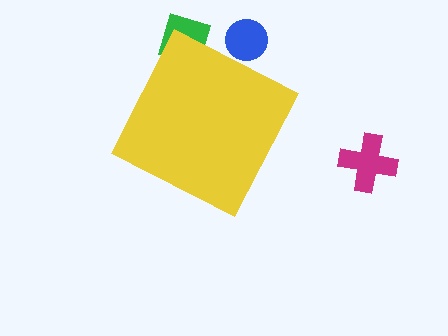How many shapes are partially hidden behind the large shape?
2 shapes are partially hidden.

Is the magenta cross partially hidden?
No, the magenta cross is fully visible.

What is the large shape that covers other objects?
A yellow diamond.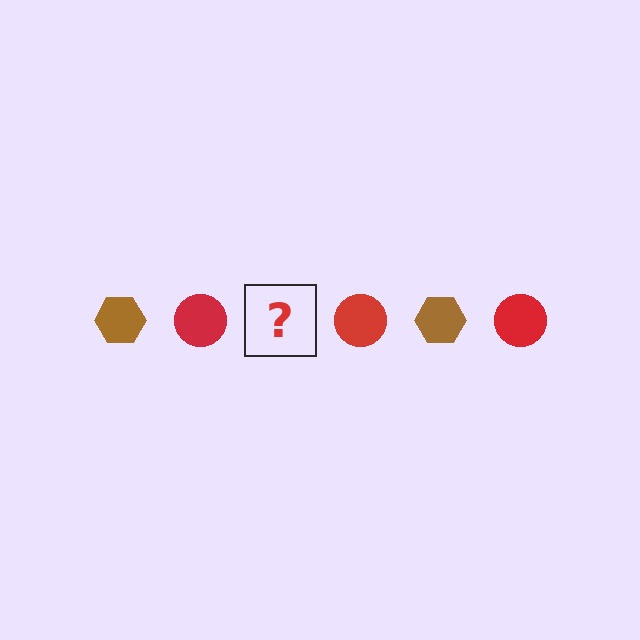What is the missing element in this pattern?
The missing element is a brown hexagon.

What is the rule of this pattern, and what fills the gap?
The rule is that the pattern alternates between brown hexagon and red circle. The gap should be filled with a brown hexagon.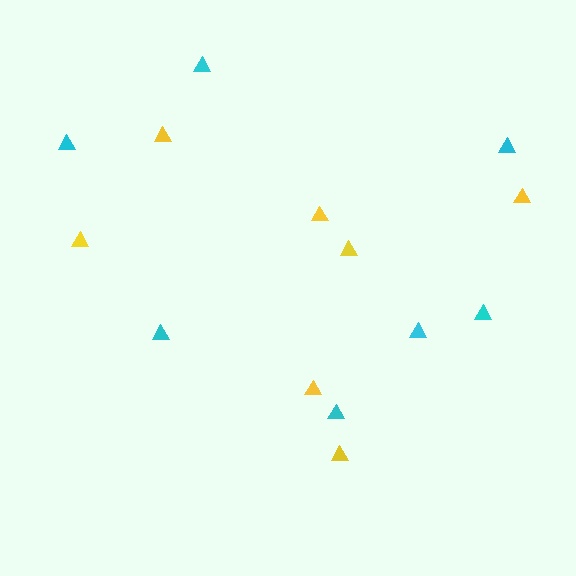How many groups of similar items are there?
There are 2 groups: one group of yellow triangles (7) and one group of cyan triangles (7).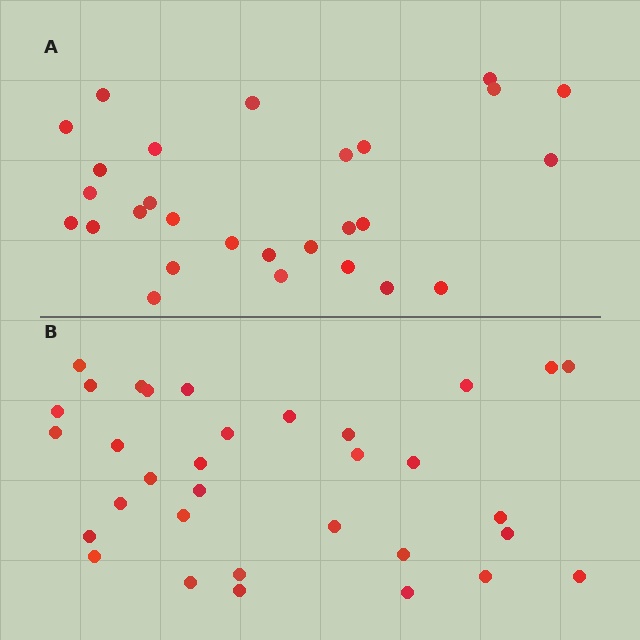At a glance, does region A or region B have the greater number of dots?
Region B (the bottom region) has more dots.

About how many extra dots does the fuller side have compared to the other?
Region B has about 5 more dots than region A.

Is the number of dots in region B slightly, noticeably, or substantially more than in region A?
Region B has only slightly more — the two regions are fairly close. The ratio is roughly 1.2 to 1.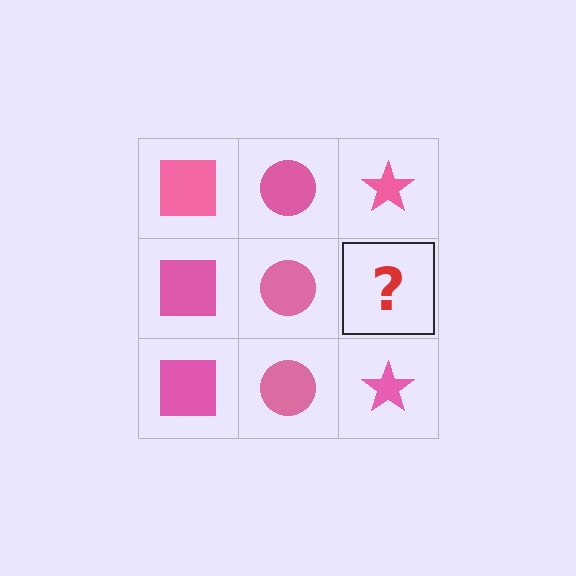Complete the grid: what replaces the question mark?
The question mark should be replaced with a pink star.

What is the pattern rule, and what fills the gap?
The rule is that each column has a consistent shape. The gap should be filled with a pink star.